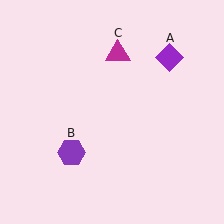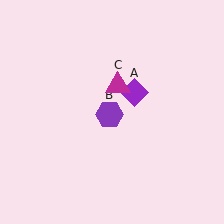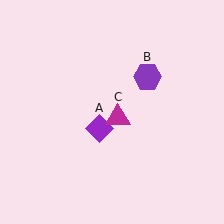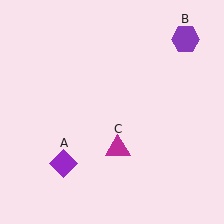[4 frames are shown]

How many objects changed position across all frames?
3 objects changed position: purple diamond (object A), purple hexagon (object B), magenta triangle (object C).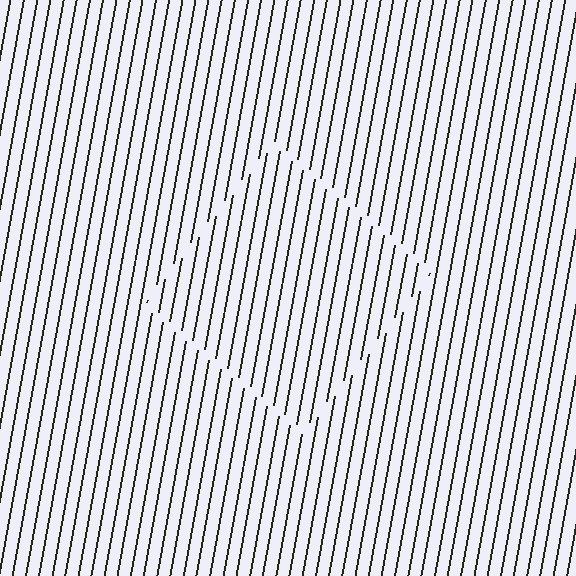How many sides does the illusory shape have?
4 sides — the line-ends trace a square.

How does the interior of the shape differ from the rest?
The interior of the shape contains the same grating, shifted by half a period — the contour is defined by the phase discontinuity where line-ends from the inner and outer gratings abut.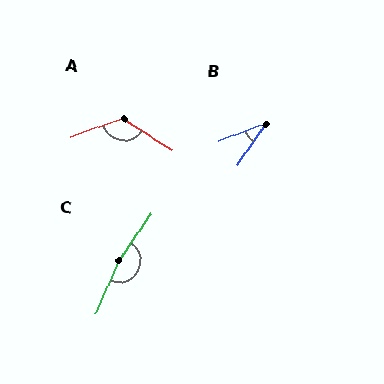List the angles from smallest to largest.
B (34°), A (127°), C (169°).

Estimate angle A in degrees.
Approximately 127 degrees.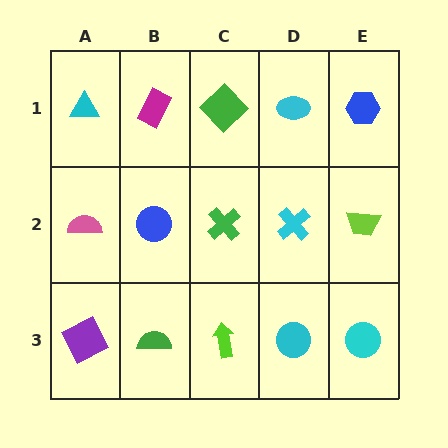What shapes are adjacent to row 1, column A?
A pink semicircle (row 2, column A), a magenta rectangle (row 1, column B).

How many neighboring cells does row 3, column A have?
2.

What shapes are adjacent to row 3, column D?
A cyan cross (row 2, column D), a lime arrow (row 3, column C), a cyan circle (row 3, column E).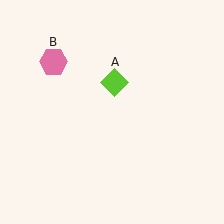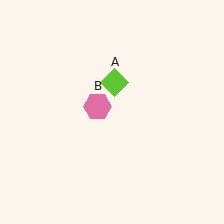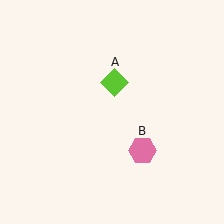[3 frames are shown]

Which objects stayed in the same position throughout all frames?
Lime diamond (object A) remained stationary.